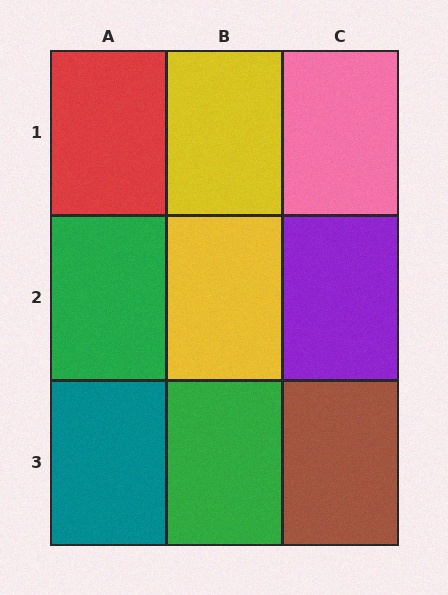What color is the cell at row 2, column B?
Yellow.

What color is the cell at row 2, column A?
Green.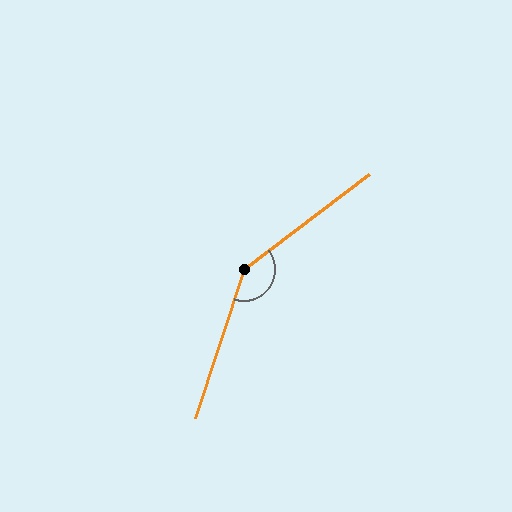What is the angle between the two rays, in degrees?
Approximately 145 degrees.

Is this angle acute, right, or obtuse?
It is obtuse.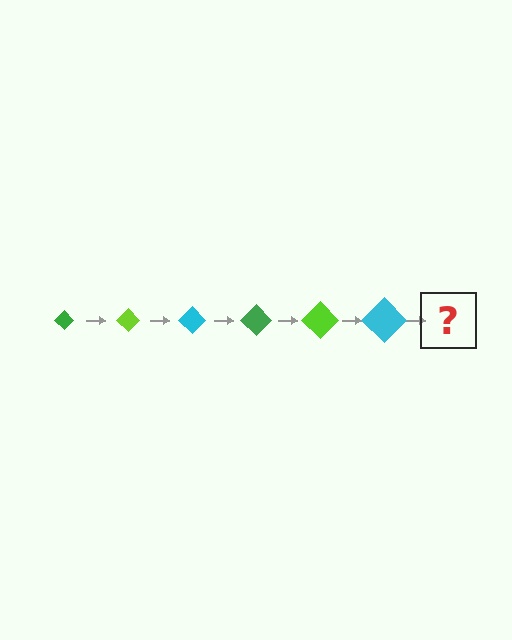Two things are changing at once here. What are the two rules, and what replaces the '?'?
The two rules are that the diamond grows larger each step and the color cycles through green, lime, and cyan. The '?' should be a green diamond, larger than the previous one.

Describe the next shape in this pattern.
It should be a green diamond, larger than the previous one.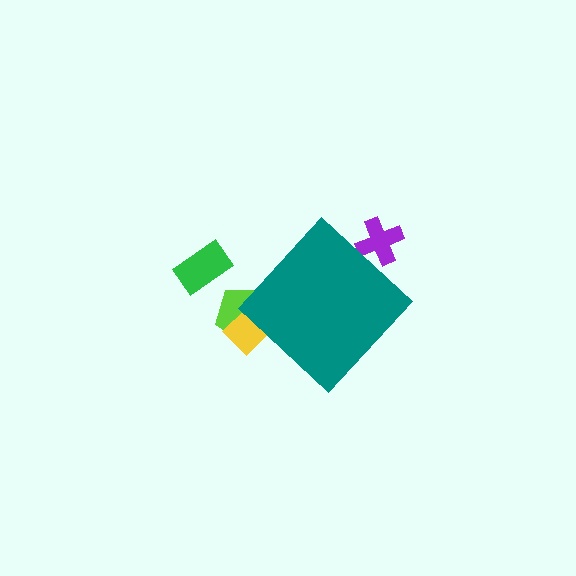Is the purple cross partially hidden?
Yes, the purple cross is partially hidden behind the teal diamond.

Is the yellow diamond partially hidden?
Yes, the yellow diamond is partially hidden behind the teal diamond.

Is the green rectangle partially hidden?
No, the green rectangle is fully visible.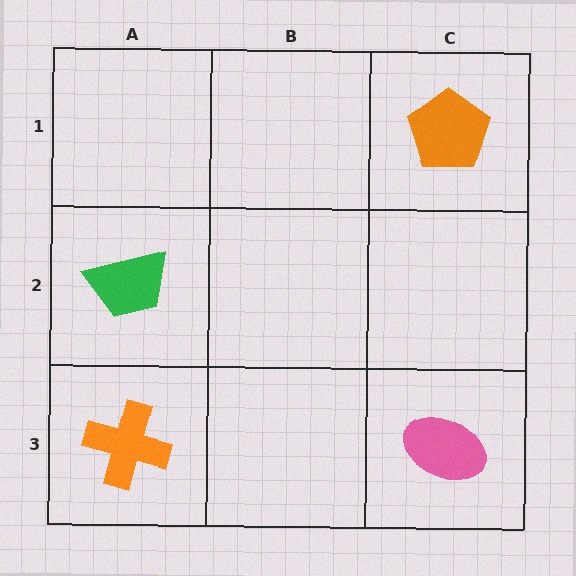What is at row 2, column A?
A green trapezoid.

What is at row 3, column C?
A pink ellipse.